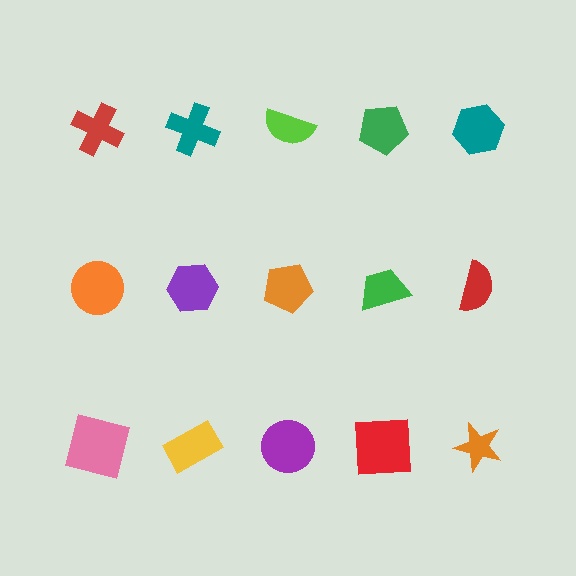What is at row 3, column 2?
A yellow rectangle.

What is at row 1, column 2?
A teal cross.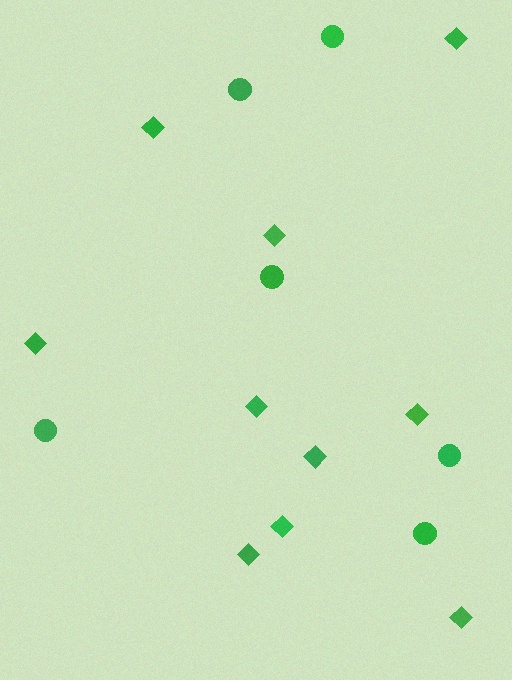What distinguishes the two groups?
There are 2 groups: one group of circles (6) and one group of diamonds (10).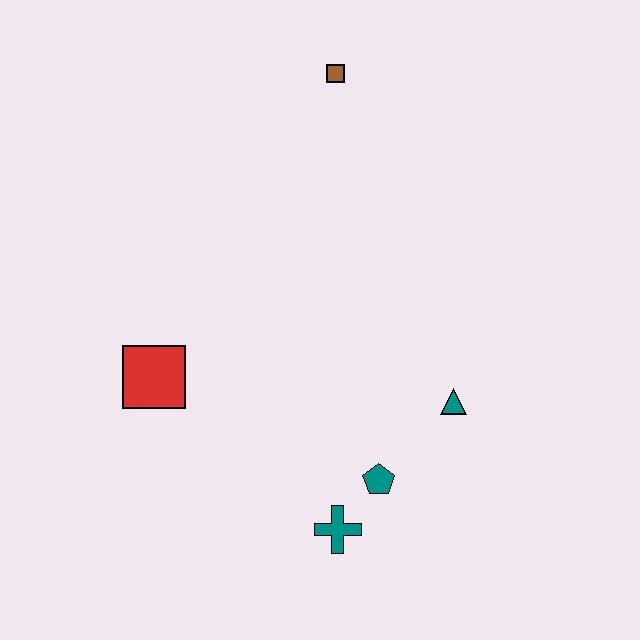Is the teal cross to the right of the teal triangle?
No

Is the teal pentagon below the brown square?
Yes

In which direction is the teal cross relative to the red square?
The teal cross is to the right of the red square.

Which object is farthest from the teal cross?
The brown square is farthest from the teal cross.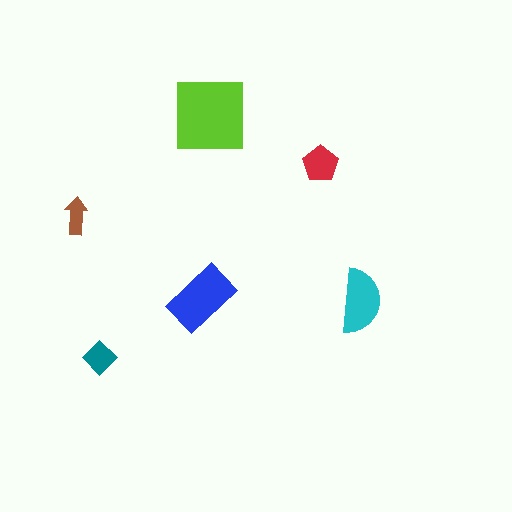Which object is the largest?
The lime square.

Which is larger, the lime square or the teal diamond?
The lime square.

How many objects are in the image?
There are 6 objects in the image.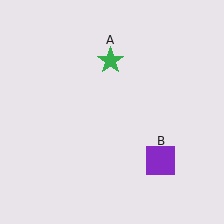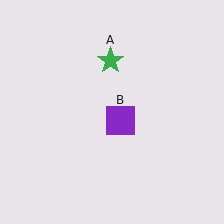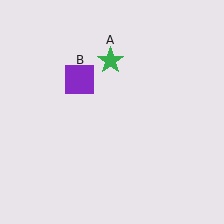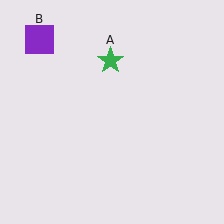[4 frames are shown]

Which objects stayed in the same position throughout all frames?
Green star (object A) remained stationary.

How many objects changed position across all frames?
1 object changed position: purple square (object B).